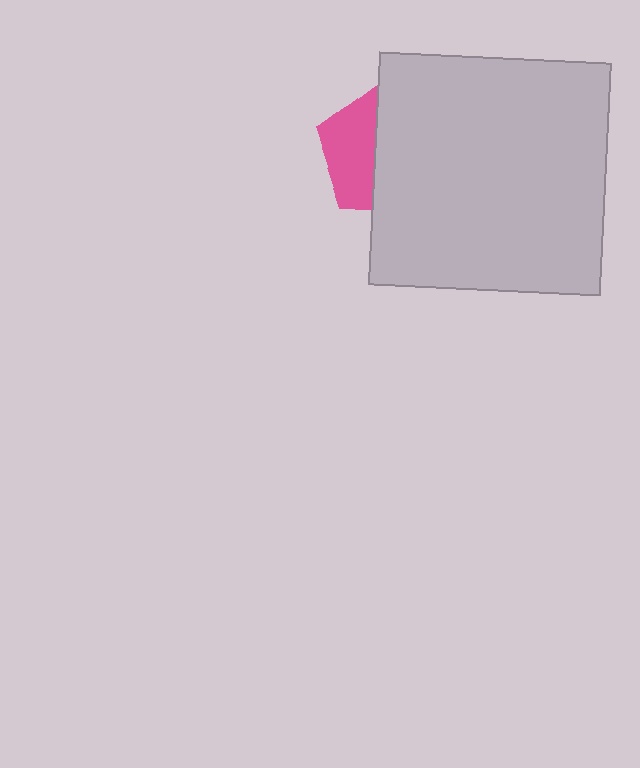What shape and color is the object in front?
The object in front is a light gray square.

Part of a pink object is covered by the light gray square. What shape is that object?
It is a pentagon.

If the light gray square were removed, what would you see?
You would see the complete pink pentagon.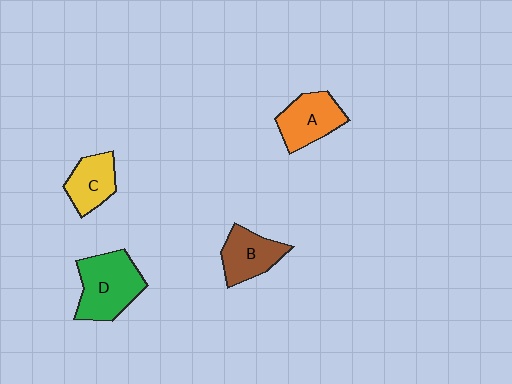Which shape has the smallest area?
Shape C (yellow).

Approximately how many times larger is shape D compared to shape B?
Approximately 1.4 times.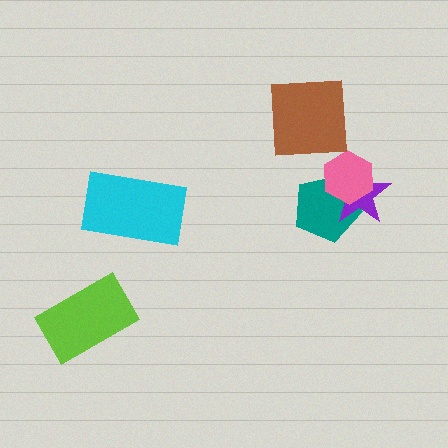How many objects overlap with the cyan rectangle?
0 objects overlap with the cyan rectangle.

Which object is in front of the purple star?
The pink hexagon is in front of the purple star.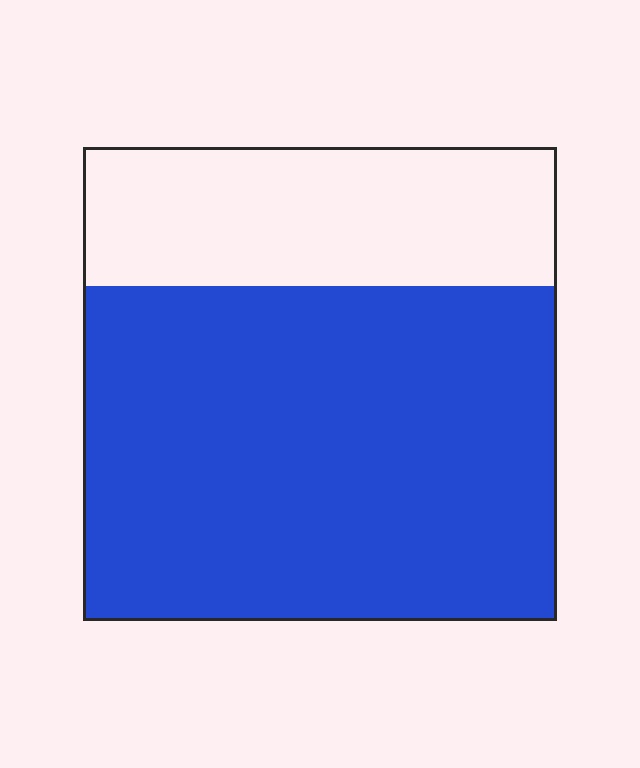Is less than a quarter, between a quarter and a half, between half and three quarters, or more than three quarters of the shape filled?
Between half and three quarters.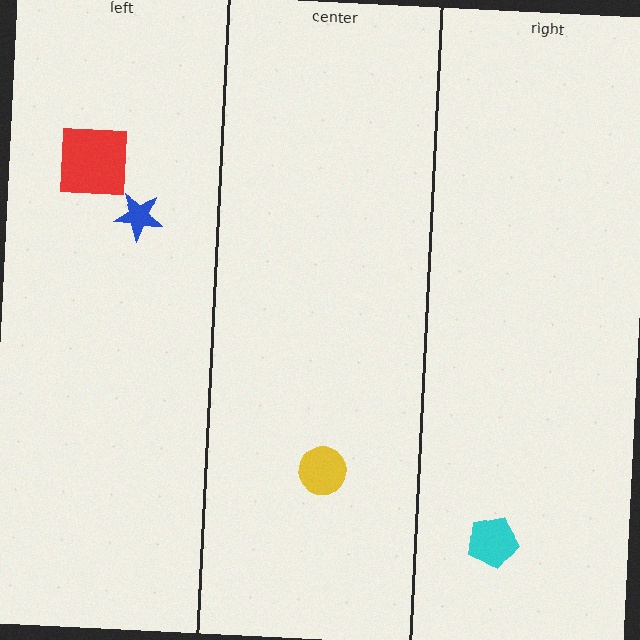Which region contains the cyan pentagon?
The right region.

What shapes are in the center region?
The yellow circle.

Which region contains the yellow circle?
The center region.